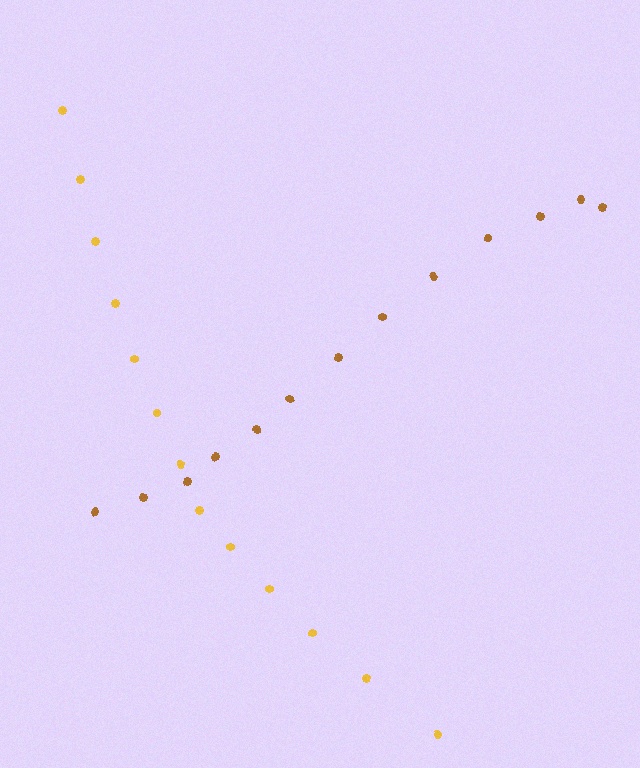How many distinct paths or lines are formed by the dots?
There are 2 distinct paths.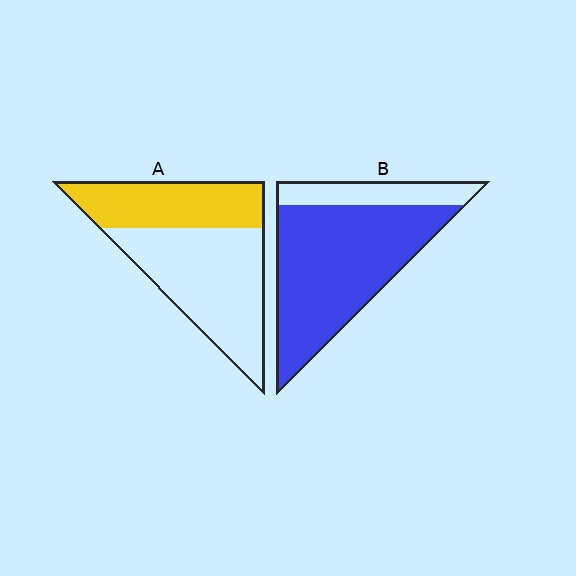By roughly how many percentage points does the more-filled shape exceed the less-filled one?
By roughly 40 percentage points (B over A).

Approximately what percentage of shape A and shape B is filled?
A is approximately 40% and B is approximately 80%.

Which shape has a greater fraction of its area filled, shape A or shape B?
Shape B.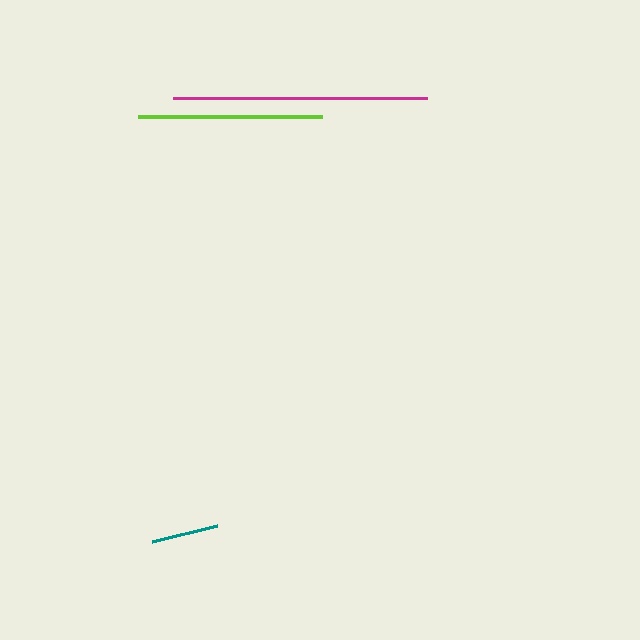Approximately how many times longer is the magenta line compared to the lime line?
The magenta line is approximately 1.4 times the length of the lime line.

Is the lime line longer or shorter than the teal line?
The lime line is longer than the teal line.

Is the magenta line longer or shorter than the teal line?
The magenta line is longer than the teal line.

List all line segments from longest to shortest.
From longest to shortest: magenta, lime, teal.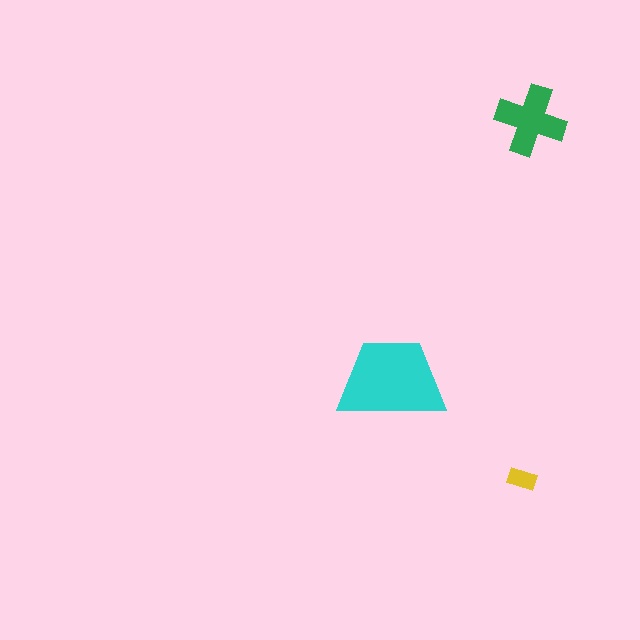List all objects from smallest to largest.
The yellow rectangle, the green cross, the cyan trapezoid.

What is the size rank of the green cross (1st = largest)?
2nd.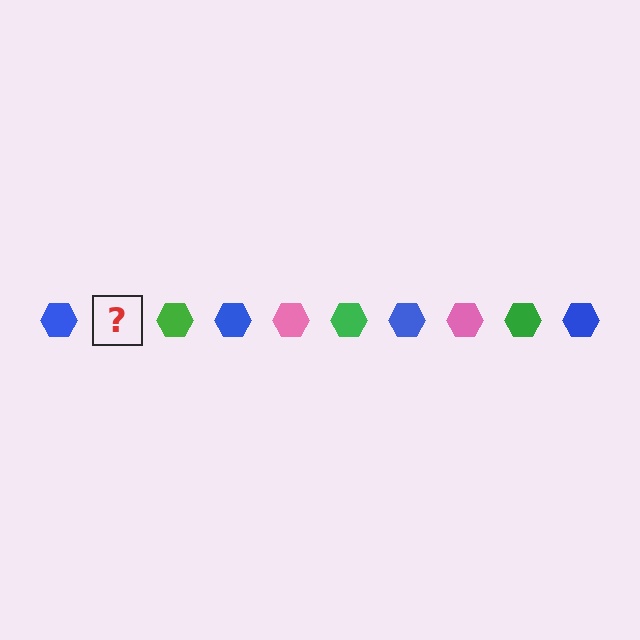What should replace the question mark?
The question mark should be replaced with a pink hexagon.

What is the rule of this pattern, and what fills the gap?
The rule is that the pattern cycles through blue, pink, green hexagons. The gap should be filled with a pink hexagon.